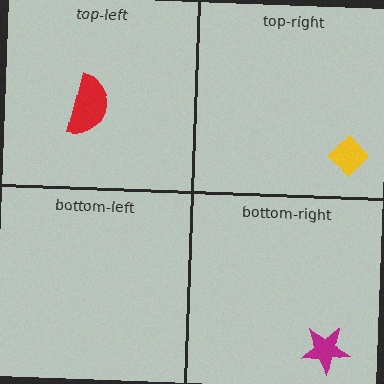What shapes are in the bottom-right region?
The magenta star.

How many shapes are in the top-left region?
1.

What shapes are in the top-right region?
The yellow diamond.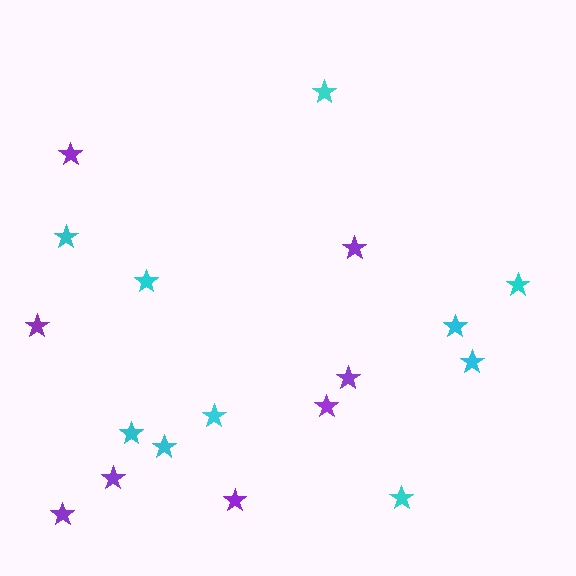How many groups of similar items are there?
There are 2 groups: one group of purple stars (8) and one group of cyan stars (10).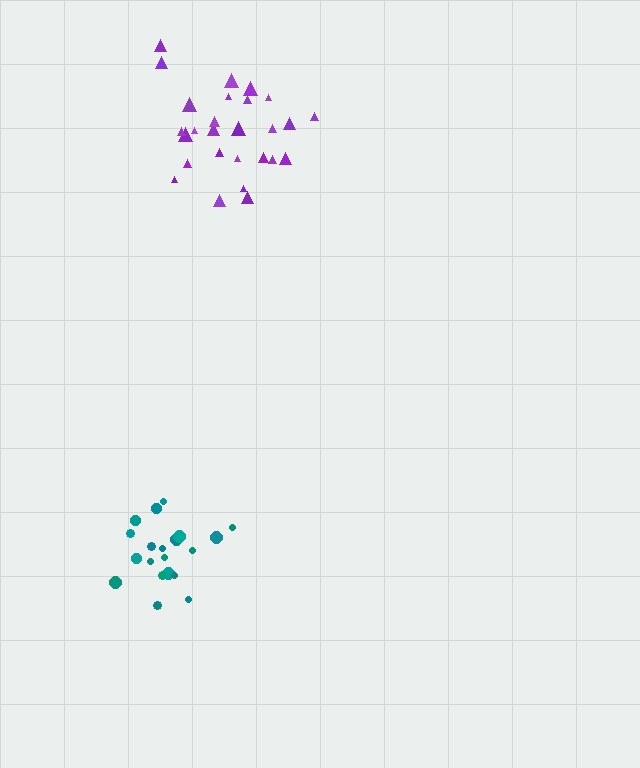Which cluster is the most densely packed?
Teal.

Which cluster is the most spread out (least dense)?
Purple.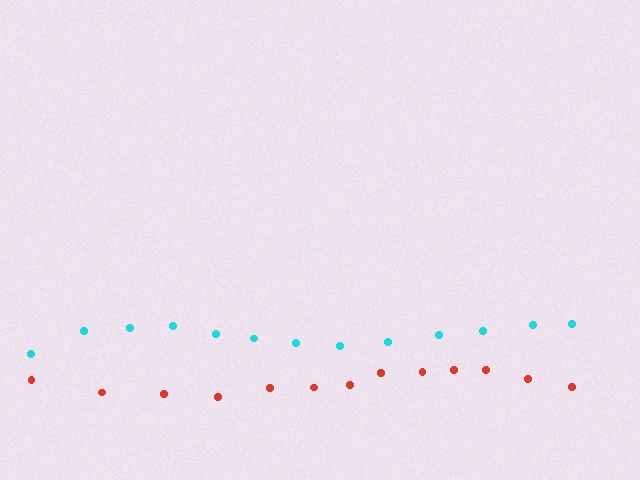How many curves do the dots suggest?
There are 2 distinct paths.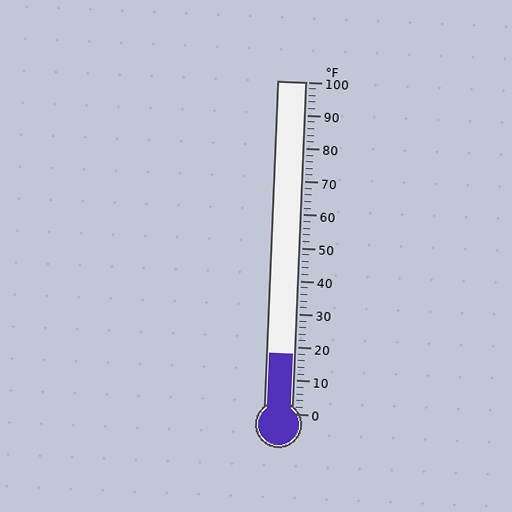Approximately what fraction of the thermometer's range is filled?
The thermometer is filled to approximately 20% of its range.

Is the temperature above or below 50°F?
The temperature is below 50°F.